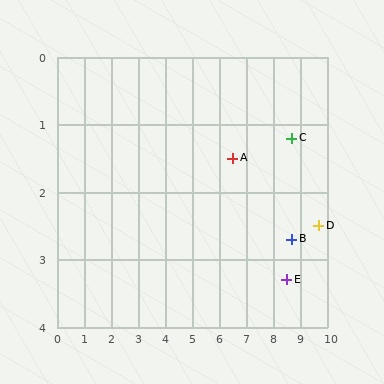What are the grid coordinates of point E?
Point E is at approximately (8.5, 3.3).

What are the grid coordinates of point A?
Point A is at approximately (6.5, 1.5).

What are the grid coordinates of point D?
Point D is at approximately (9.7, 2.5).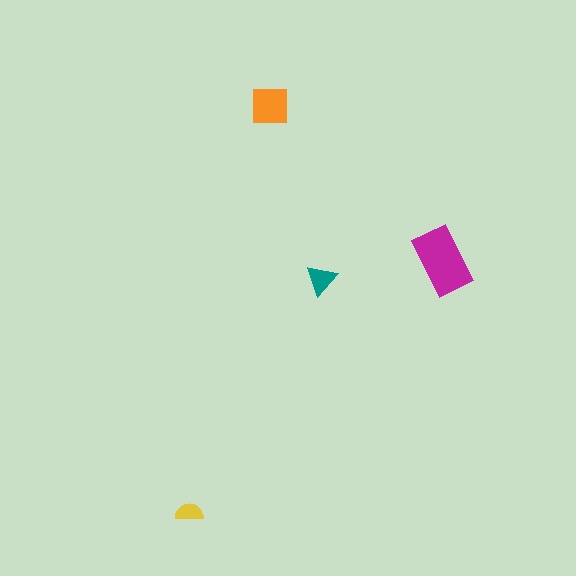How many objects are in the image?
There are 4 objects in the image.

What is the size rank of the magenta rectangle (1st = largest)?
1st.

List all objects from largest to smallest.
The magenta rectangle, the orange square, the teal triangle, the yellow semicircle.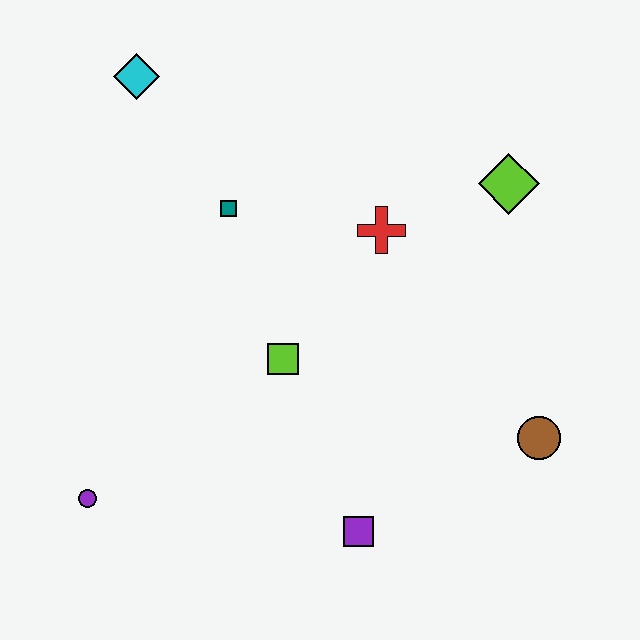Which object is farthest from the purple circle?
The lime diamond is farthest from the purple circle.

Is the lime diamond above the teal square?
Yes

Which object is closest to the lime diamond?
The red cross is closest to the lime diamond.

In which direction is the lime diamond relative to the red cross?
The lime diamond is to the right of the red cross.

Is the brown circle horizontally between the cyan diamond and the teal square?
No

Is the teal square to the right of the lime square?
No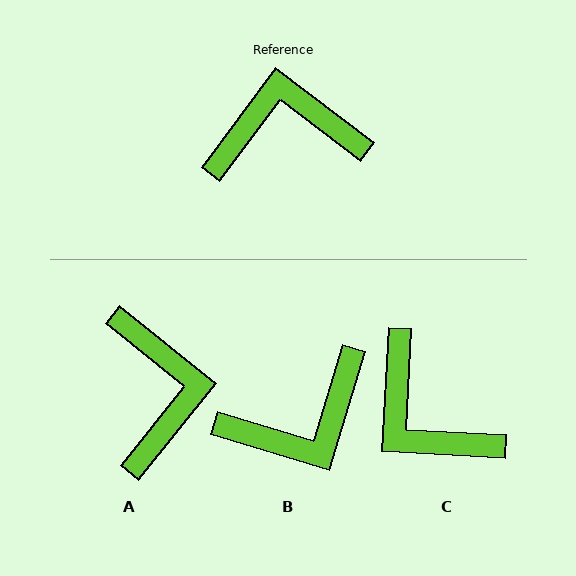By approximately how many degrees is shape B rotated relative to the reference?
Approximately 160 degrees clockwise.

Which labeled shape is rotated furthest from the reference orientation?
B, about 160 degrees away.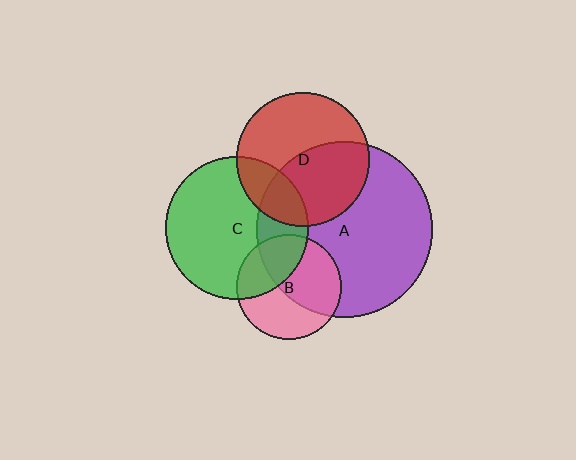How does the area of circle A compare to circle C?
Approximately 1.5 times.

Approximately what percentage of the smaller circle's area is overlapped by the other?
Approximately 35%.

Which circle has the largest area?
Circle A (purple).